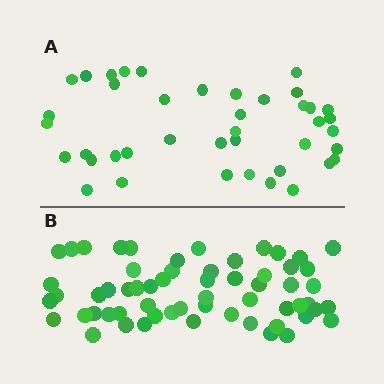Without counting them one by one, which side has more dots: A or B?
Region B (the bottom region) has more dots.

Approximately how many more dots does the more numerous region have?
Region B has approximately 20 more dots than region A.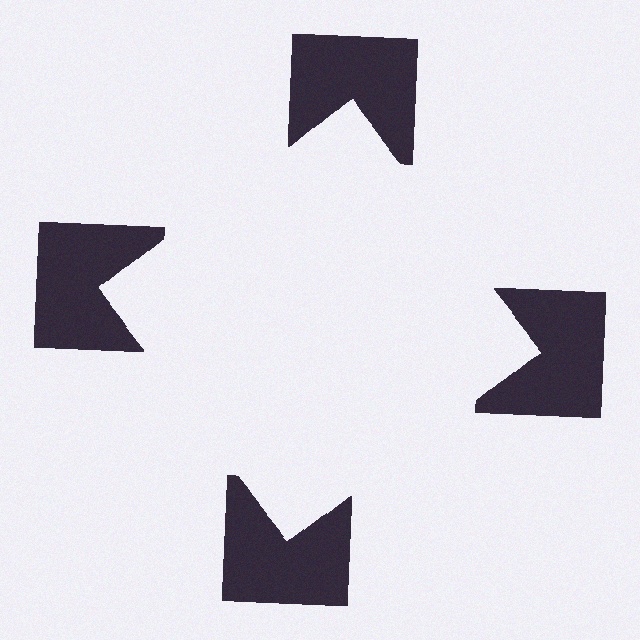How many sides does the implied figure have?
4 sides.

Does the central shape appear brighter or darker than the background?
It typically appears slightly brighter than the background, even though no actual brightness change is drawn.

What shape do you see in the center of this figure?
An illusory square — its edges are inferred from the aligned wedge cuts in the notched squares, not physically drawn.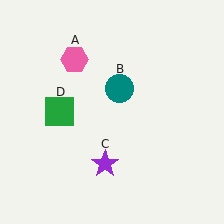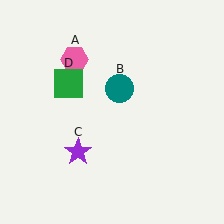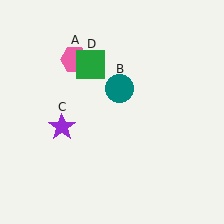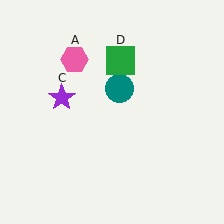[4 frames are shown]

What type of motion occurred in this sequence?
The purple star (object C), green square (object D) rotated clockwise around the center of the scene.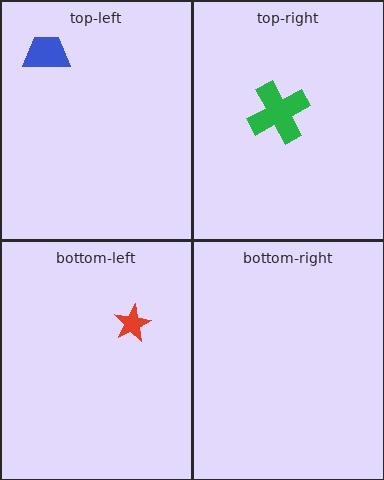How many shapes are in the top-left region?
1.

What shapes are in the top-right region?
The green cross.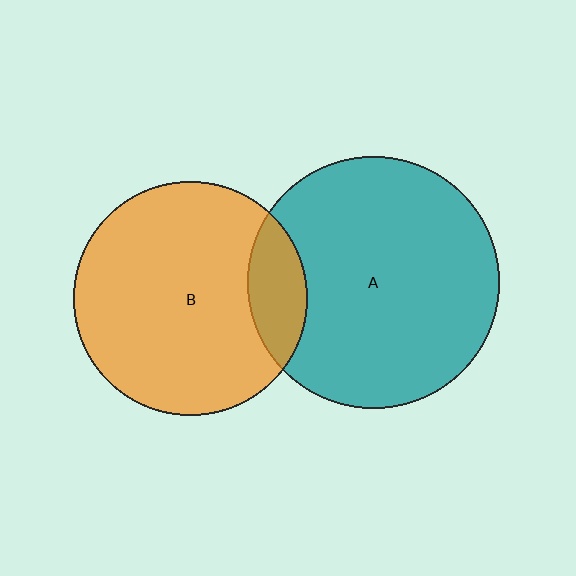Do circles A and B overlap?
Yes.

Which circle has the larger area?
Circle A (teal).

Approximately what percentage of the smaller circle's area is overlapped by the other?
Approximately 15%.